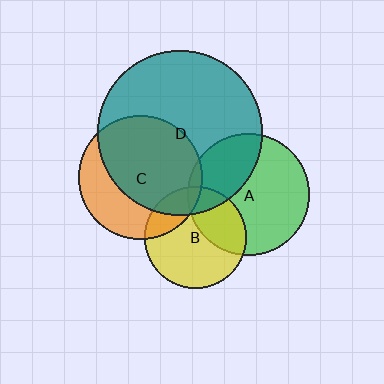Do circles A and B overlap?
Yes.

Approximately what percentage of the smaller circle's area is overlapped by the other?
Approximately 35%.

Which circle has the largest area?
Circle D (teal).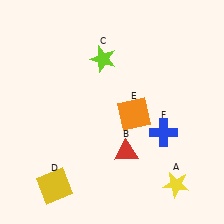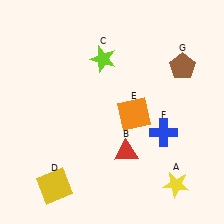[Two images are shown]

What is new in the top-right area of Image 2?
A brown pentagon (G) was added in the top-right area of Image 2.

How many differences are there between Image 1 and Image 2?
There is 1 difference between the two images.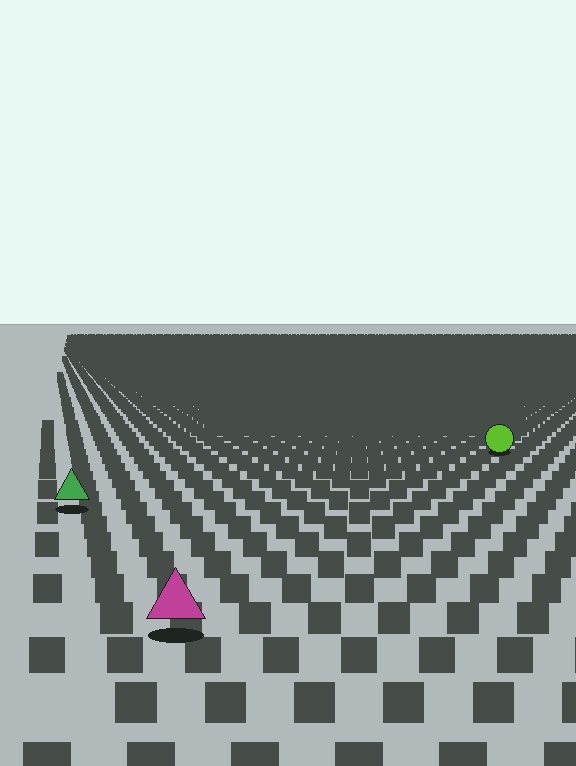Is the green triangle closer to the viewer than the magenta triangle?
No. The magenta triangle is closer — you can tell from the texture gradient: the ground texture is coarser near it.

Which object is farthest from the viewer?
The lime circle is farthest from the viewer. It appears smaller and the ground texture around it is denser.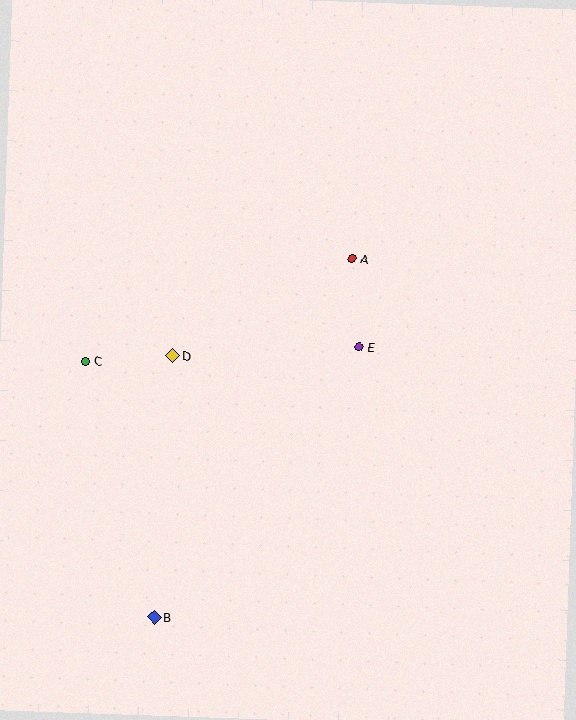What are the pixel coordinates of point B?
Point B is at (155, 617).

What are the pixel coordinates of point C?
Point C is at (85, 361).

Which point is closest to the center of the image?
Point E at (359, 347) is closest to the center.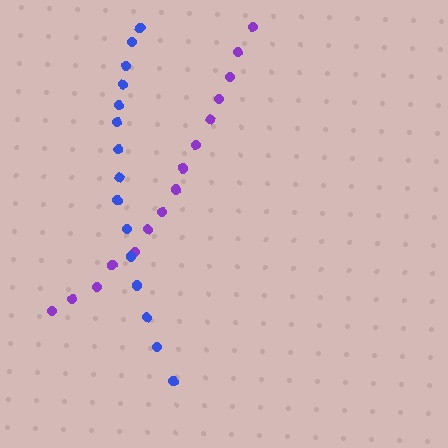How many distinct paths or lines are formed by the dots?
There are 2 distinct paths.